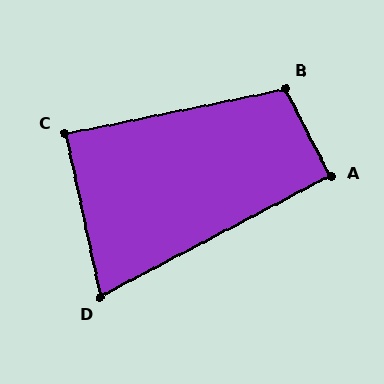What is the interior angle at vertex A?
Approximately 91 degrees (approximately right).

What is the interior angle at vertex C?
Approximately 89 degrees (approximately right).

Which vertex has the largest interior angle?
B, at approximately 106 degrees.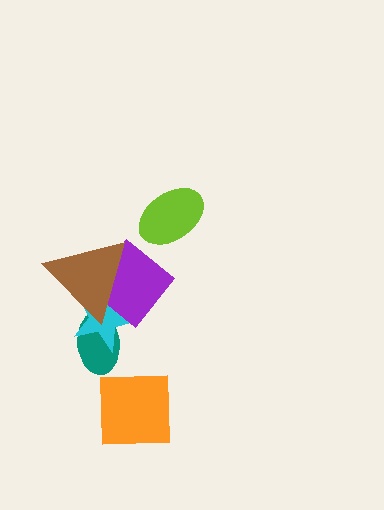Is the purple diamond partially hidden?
Yes, it is partially covered by another shape.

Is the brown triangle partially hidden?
No, no other shape covers it.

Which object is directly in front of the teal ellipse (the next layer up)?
The cyan star is directly in front of the teal ellipse.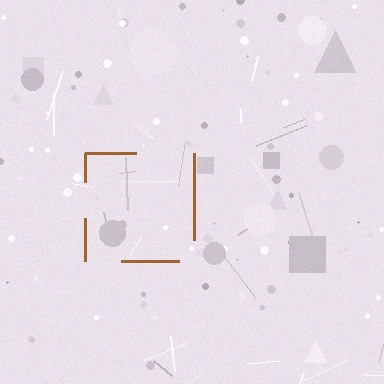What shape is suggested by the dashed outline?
The dashed outline suggests a square.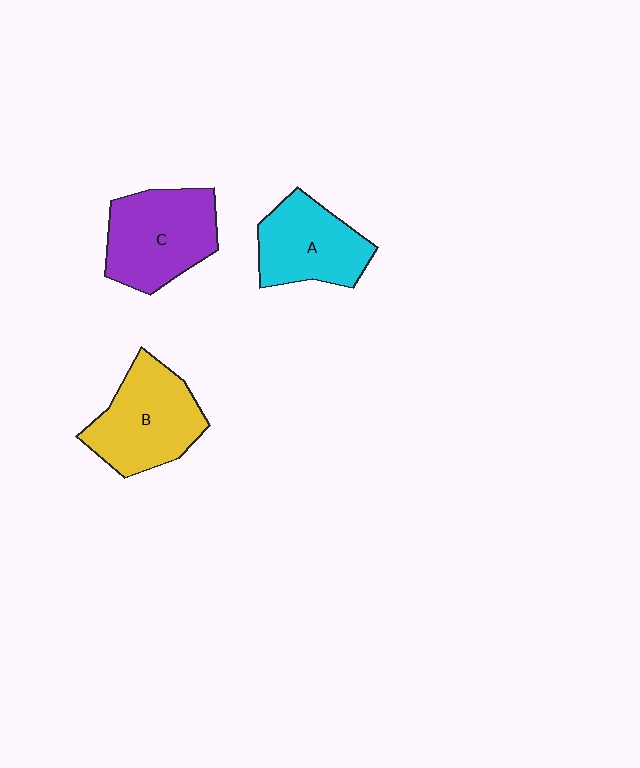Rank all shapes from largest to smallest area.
From largest to smallest: C (purple), B (yellow), A (cyan).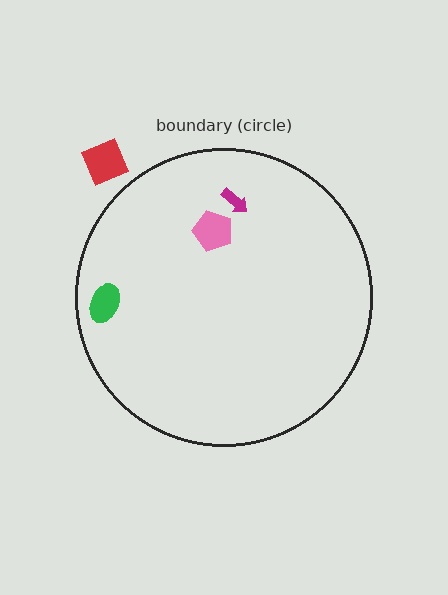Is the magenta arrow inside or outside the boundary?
Inside.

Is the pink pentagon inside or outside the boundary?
Inside.